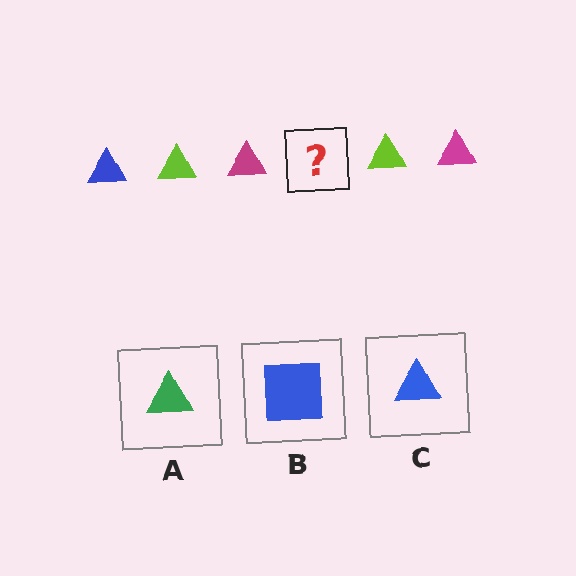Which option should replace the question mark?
Option C.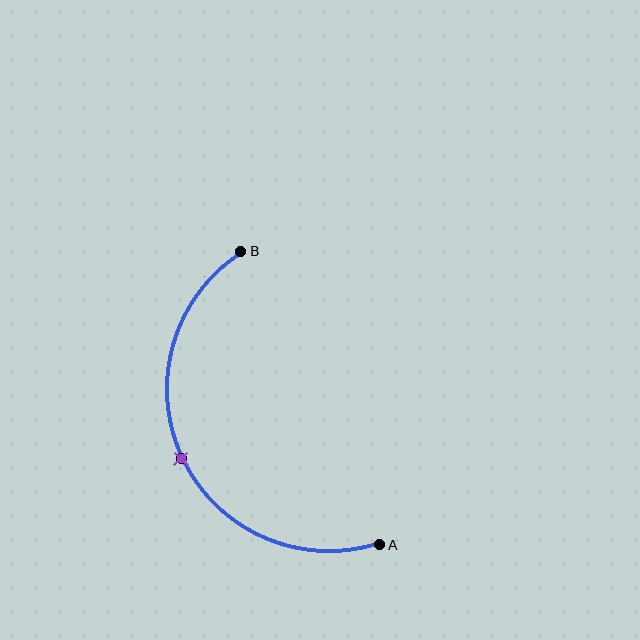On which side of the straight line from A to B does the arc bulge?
The arc bulges to the left of the straight line connecting A and B.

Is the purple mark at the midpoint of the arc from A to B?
Yes. The purple mark lies on the arc at equal arc-length from both A and B — it is the arc midpoint.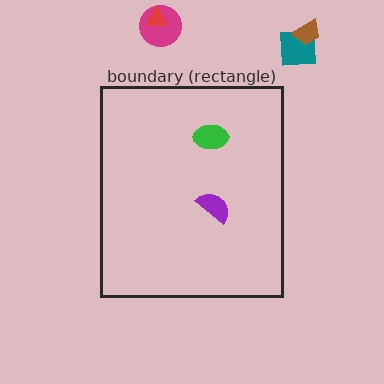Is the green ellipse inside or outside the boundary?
Inside.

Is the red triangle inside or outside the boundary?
Outside.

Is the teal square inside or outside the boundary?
Outside.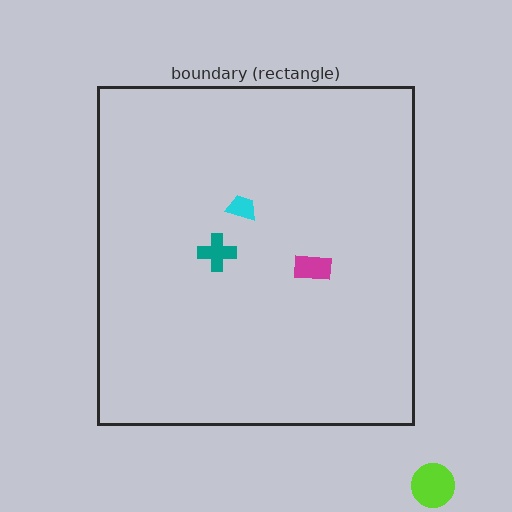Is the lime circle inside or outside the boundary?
Outside.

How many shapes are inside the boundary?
3 inside, 1 outside.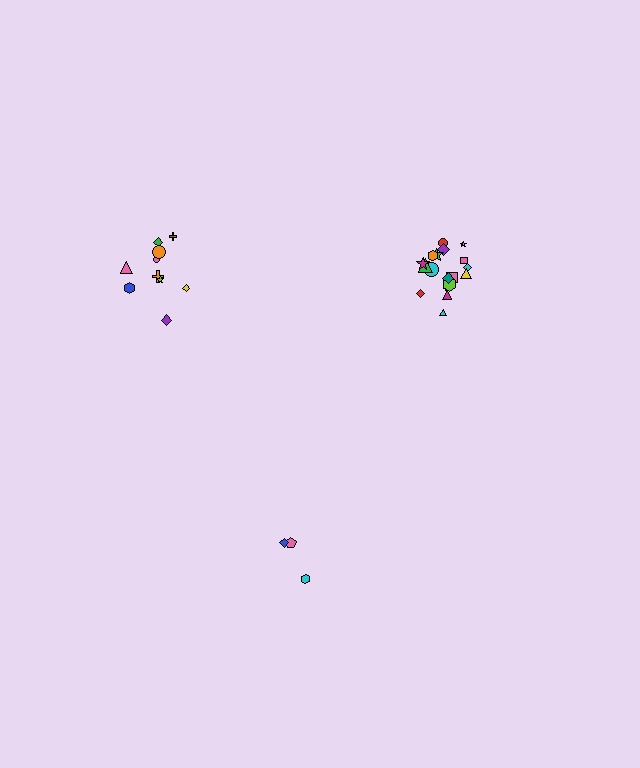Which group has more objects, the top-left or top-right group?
The top-right group.